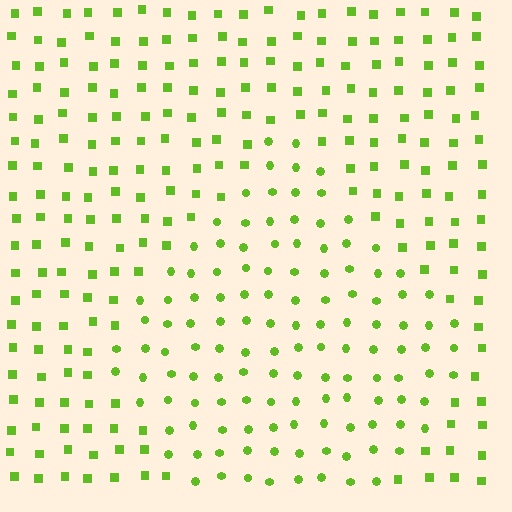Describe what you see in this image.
The image is filled with small lime elements arranged in a uniform grid. A diamond-shaped region contains circles, while the surrounding area contains squares. The boundary is defined purely by the change in element shape.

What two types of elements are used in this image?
The image uses circles inside the diamond region and squares outside it.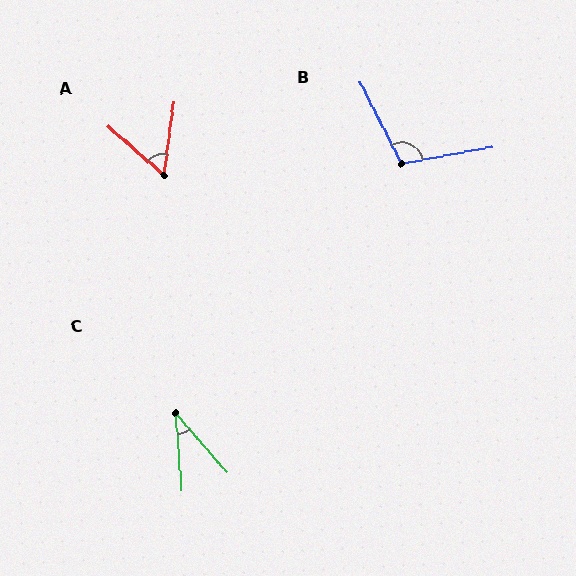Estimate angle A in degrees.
Approximately 57 degrees.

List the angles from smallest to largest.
C (36°), A (57°), B (106°).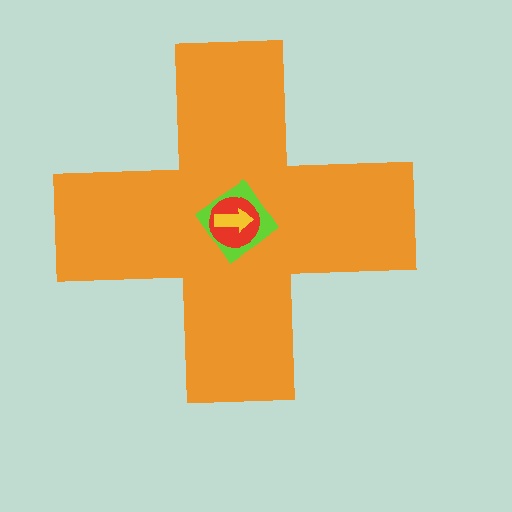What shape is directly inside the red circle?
The yellow arrow.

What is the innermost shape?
The yellow arrow.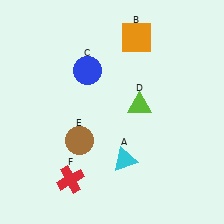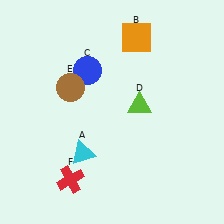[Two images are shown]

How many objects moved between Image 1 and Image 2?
2 objects moved between the two images.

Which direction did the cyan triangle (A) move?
The cyan triangle (A) moved left.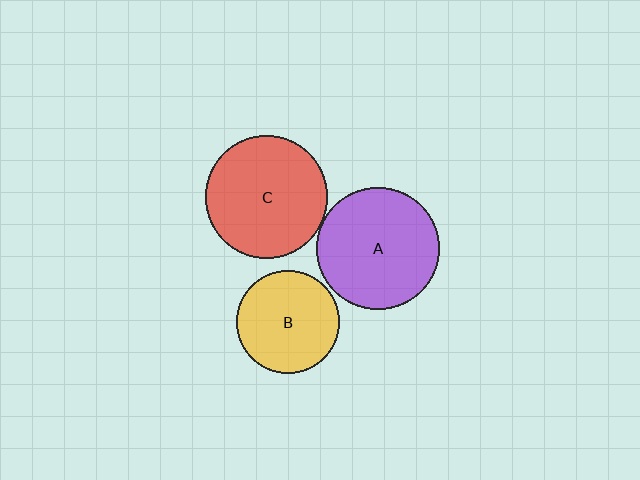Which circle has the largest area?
Circle A (purple).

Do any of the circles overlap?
No, none of the circles overlap.